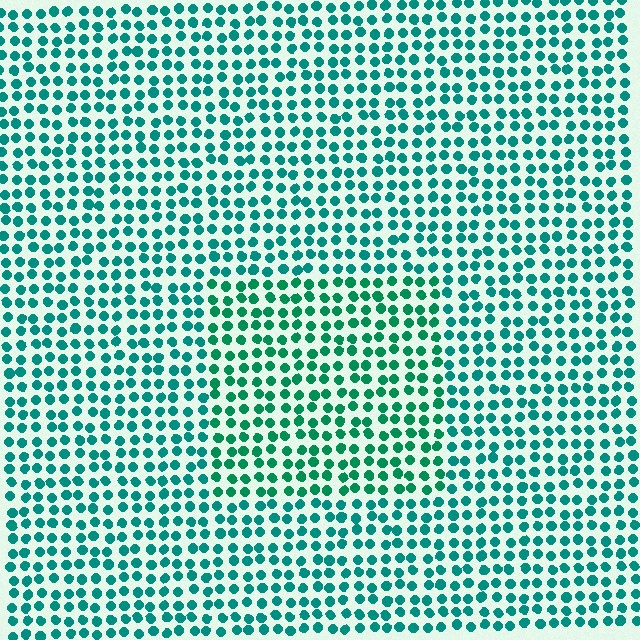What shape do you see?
I see a rectangle.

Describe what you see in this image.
The image is filled with small teal elements in a uniform arrangement. A rectangle-shaped region is visible where the elements are tinted to a slightly different hue, forming a subtle color boundary.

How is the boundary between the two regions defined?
The boundary is defined purely by a slight shift in hue (about 19 degrees). Spacing, size, and orientation are identical on both sides.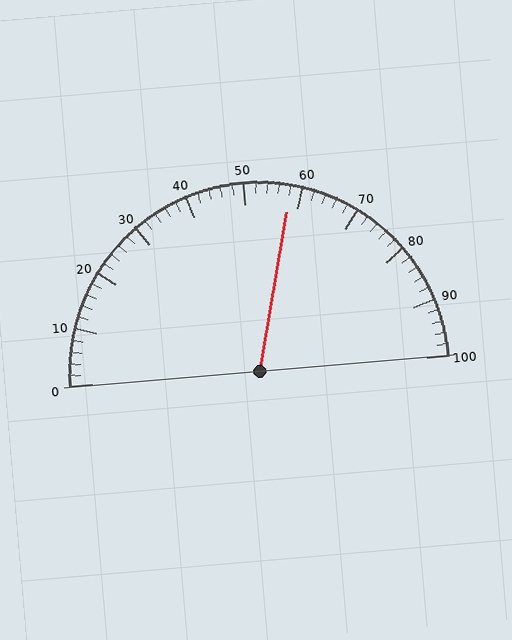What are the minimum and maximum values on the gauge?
The gauge ranges from 0 to 100.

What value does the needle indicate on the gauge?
The needle indicates approximately 58.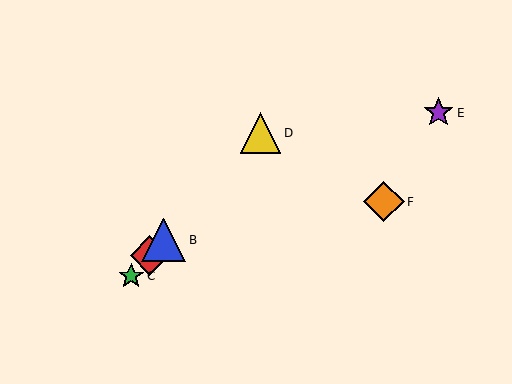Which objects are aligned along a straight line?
Objects A, B, C, D are aligned along a straight line.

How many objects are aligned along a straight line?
4 objects (A, B, C, D) are aligned along a straight line.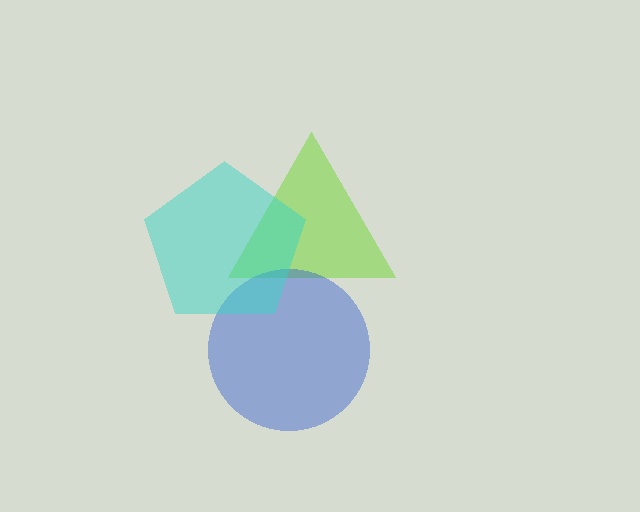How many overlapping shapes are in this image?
There are 3 overlapping shapes in the image.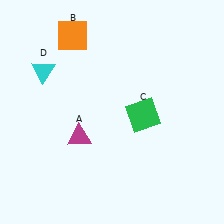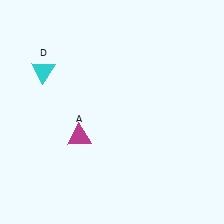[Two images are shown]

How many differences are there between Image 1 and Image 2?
There are 2 differences between the two images.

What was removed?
The green square (C), the orange square (B) were removed in Image 2.